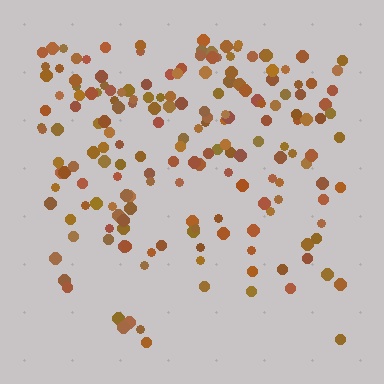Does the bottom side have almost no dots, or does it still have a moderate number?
Still a moderate number, just noticeably fewer than the top.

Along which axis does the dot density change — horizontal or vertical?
Vertical.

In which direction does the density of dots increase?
From bottom to top, with the top side densest.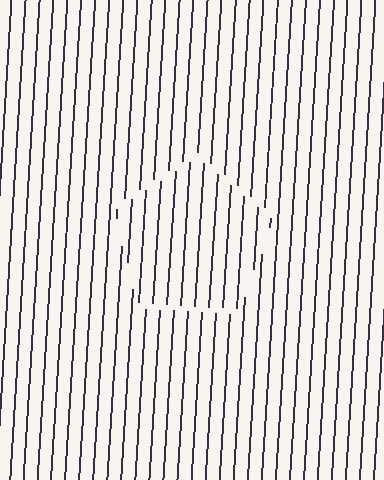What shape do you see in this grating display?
An illusory pentagon. The interior of the shape contains the same grating, shifted by half a period — the contour is defined by the phase discontinuity where line-ends from the inner and outer gratings abut.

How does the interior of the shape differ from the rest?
The interior of the shape contains the same grating, shifted by half a period — the contour is defined by the phase discontinuity where line-ends from the inner and outer gratings abut.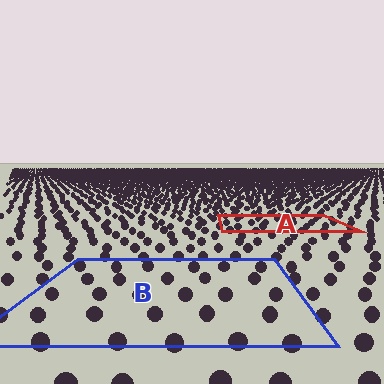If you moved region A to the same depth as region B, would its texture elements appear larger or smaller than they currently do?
They would appear larger. At a closer depth, the same texture elements are projected at a bigger on-screen size.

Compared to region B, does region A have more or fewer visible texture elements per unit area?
Region A has more texture elements per unit area — they are packed more densely because it is farther away.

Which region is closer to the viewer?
Region B is closer. The texture elements there are larger and more spread out.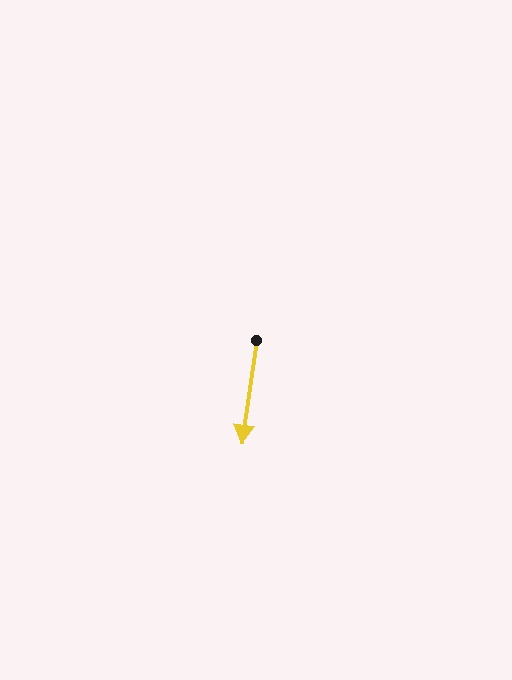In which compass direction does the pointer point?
South.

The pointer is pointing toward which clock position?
Roughly 6 o'clock.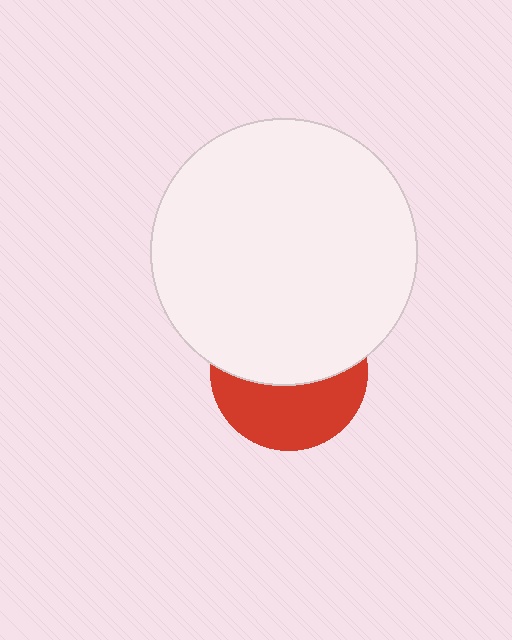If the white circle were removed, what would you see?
You would see the complete red circle.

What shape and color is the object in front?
The object in front is a white circle.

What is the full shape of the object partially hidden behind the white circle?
The partially hidden object is a red circle.